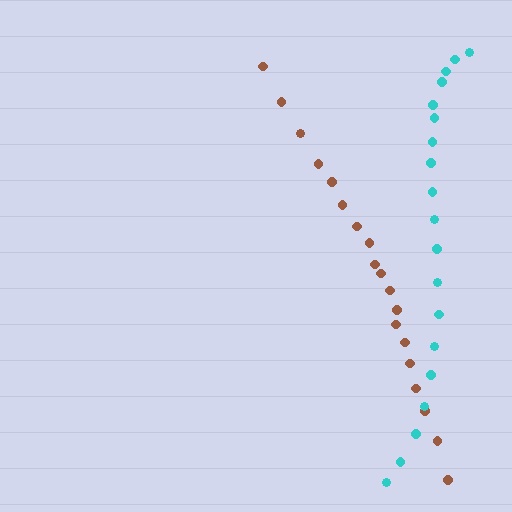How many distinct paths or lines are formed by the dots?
There are 2 distinct paths.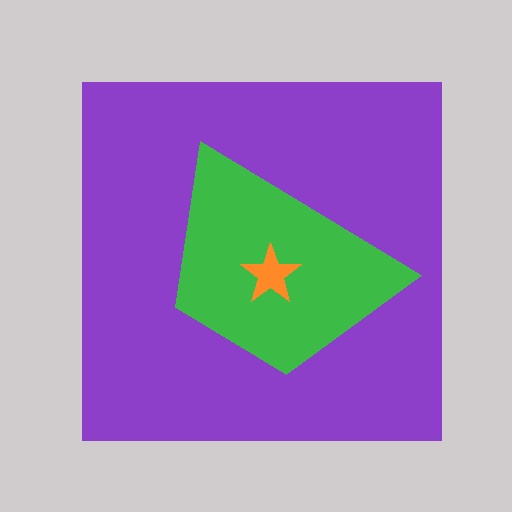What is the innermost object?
The orange star.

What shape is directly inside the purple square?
The green trapezoid.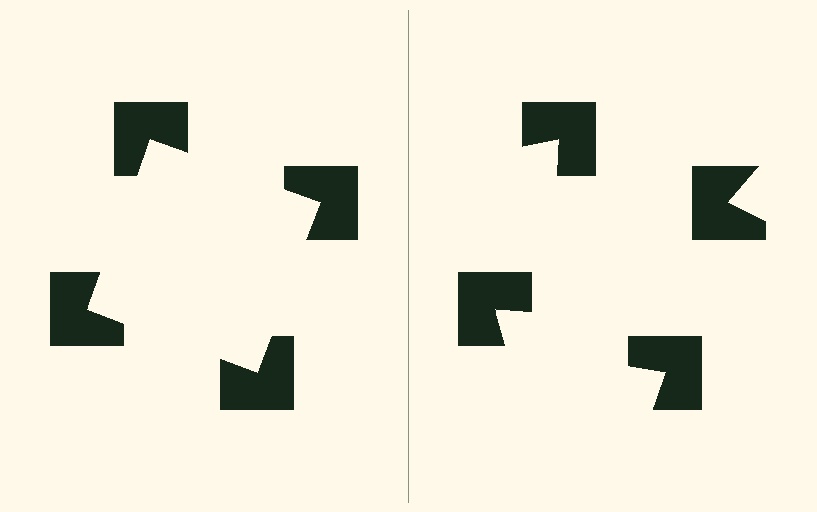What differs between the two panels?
The notched squares are positioned identically on both sides; only the wedge orientations differ. On the left they align to a square; on the right they are misaligned.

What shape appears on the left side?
An illusory square.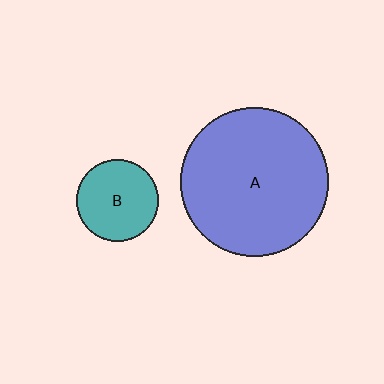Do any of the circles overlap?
No, none of the circles overlap.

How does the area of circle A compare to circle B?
Approximately 3.3 times.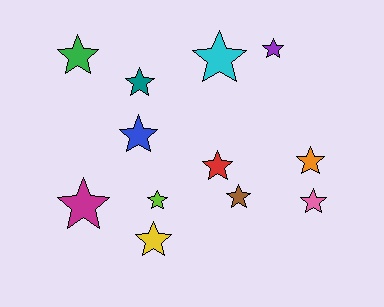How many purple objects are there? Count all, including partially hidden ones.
There is 1 purple object.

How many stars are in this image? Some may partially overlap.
There are 12 stars.